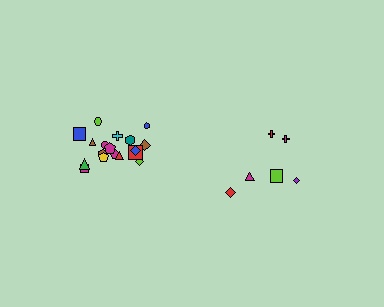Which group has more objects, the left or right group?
The left group.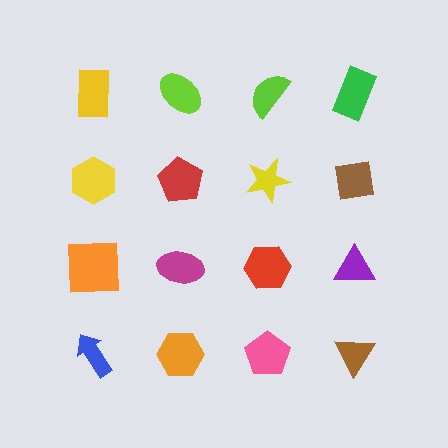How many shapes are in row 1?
4 shapes.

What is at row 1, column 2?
A lime ellipse.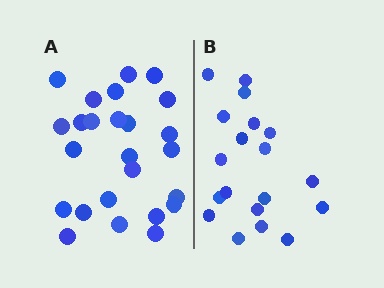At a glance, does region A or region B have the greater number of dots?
Region A (the left region) has more dots.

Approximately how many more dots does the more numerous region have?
Region A has about 6 more dots than region B.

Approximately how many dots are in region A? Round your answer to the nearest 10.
About 20 dots. (The exact count is 25, which rounds to 20.)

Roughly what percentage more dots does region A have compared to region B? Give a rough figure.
About 30% more.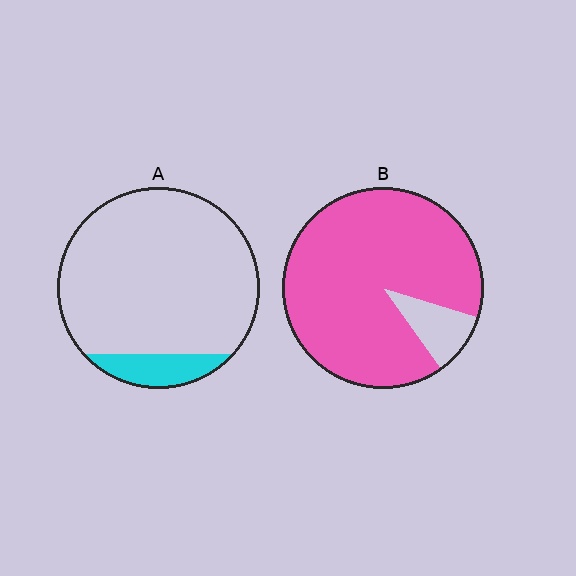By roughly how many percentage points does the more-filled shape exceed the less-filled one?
By roughly 80 percentage points (B over A).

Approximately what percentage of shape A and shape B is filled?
A is approximately 10% and B is approximately 90%.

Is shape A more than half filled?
No.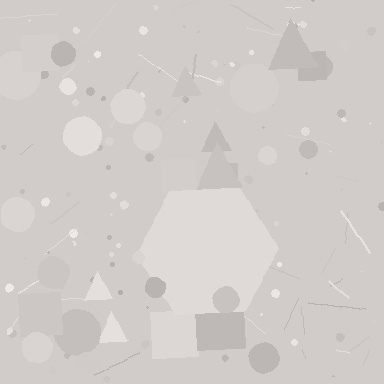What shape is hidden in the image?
A hexagon is hidden in the image.